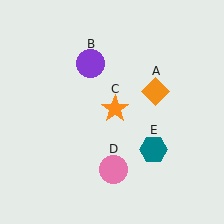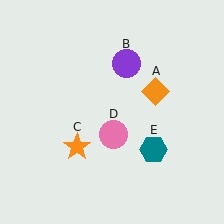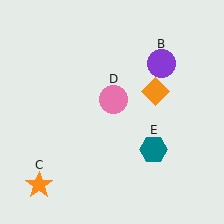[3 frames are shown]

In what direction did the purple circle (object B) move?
The purple circle (object B) moved right.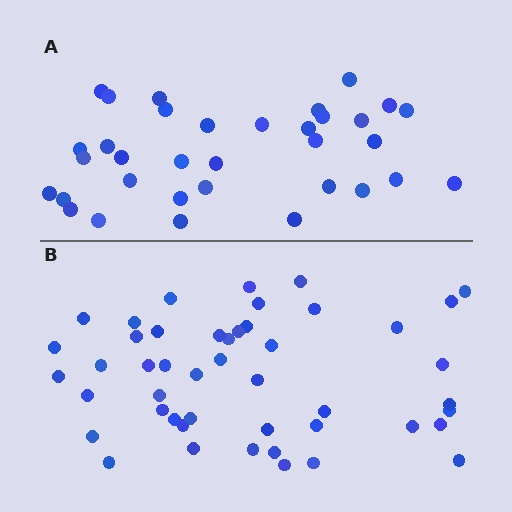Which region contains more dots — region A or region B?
Region B (the bottom region) has more dots.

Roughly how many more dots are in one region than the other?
Region B has approximately 15 more dots than region A.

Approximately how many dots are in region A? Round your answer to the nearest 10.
About 30 dots. (The exact count is 34, which rounds to 30.)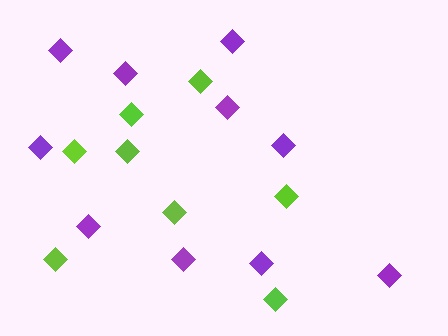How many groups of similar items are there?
There are 2 groups: one group of purple diamonds (10) and one group of lime diamonds (8).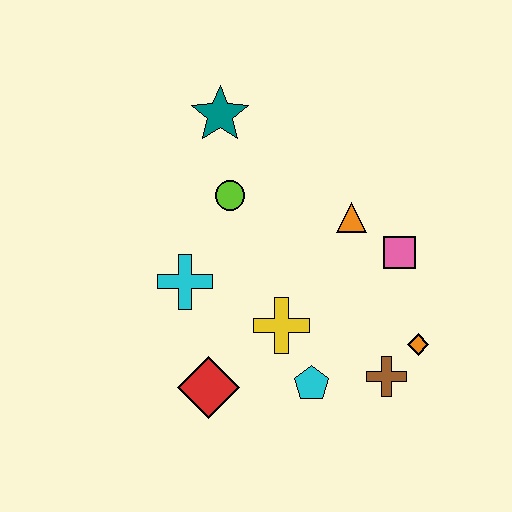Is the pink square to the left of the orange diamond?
Yes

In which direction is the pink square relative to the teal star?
The pink square is to the right of the teal star.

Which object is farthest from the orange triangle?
The red diamond is farthest from the orange triangle.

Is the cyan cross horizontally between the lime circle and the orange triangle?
No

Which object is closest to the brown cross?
The orange diamond is closest to the brown cross.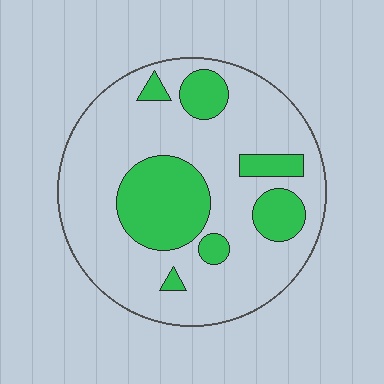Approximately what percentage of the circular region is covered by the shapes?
Approximately 25%.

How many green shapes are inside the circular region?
7.